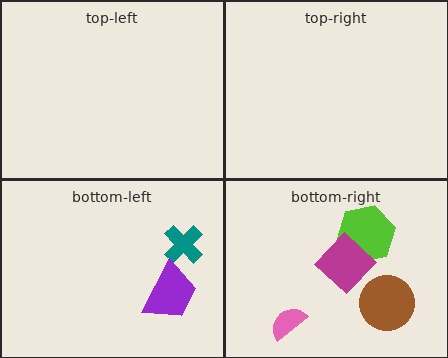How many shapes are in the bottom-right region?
4.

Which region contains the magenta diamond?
The bottom-right region.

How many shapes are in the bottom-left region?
2.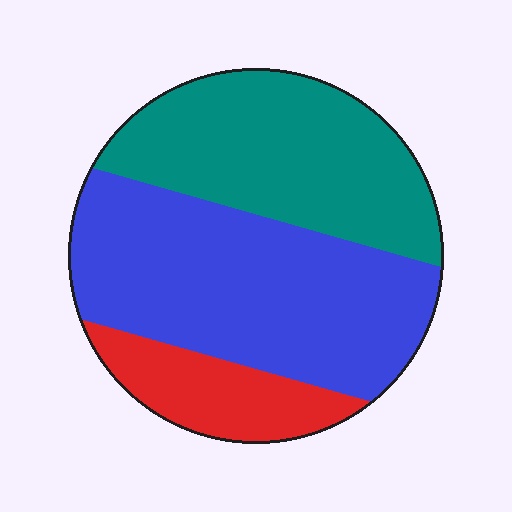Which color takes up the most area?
Blue, at roughly 50%.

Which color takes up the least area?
Red, at roughly 15%.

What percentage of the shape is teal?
Teal covers around 35% of the shape.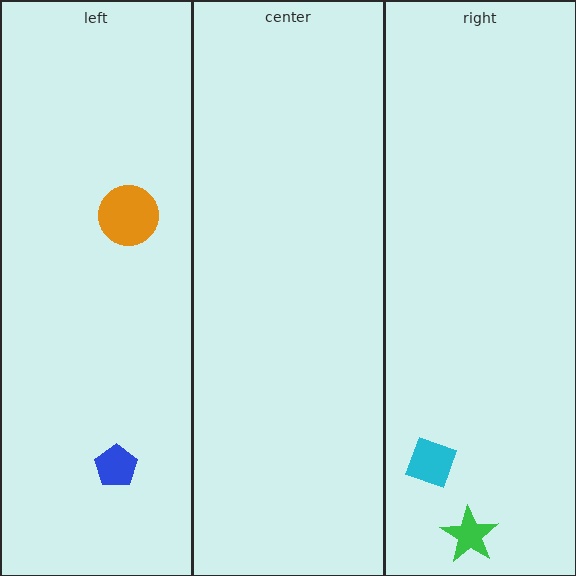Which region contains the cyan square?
The right region.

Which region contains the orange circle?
The left region.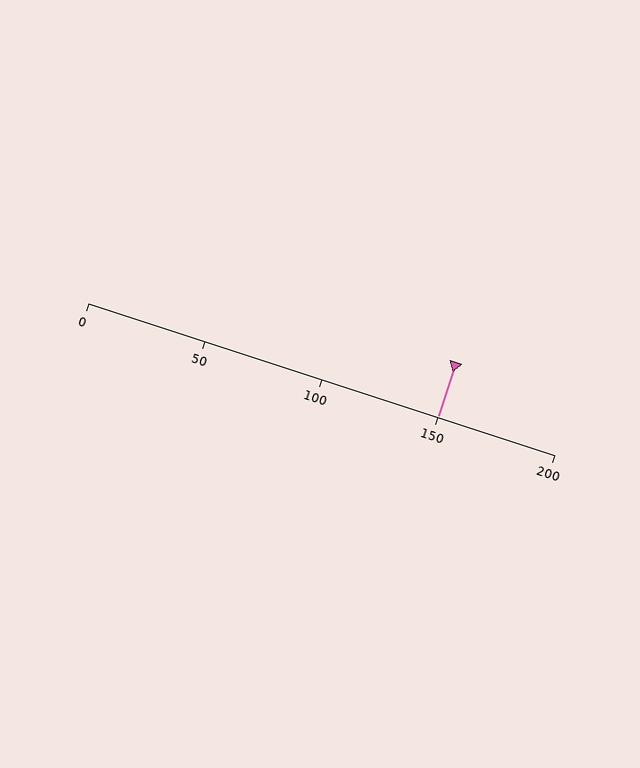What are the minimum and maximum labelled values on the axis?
The axis runs from 0 to 200.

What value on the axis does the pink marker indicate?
The marker indicates approximately 150.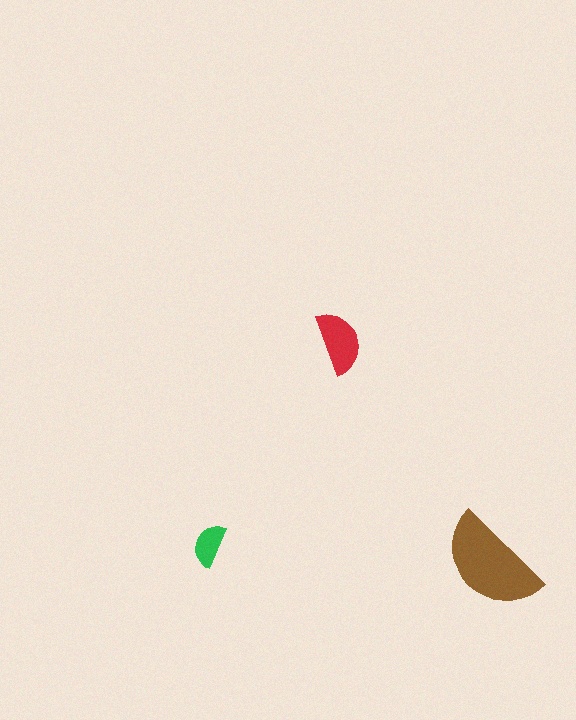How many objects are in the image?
There are 3 objects in the image.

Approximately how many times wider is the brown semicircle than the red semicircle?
About 1.5 times wider.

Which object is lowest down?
The brown semicircle is bottommost.